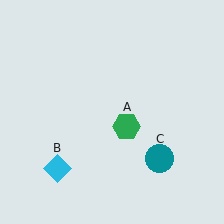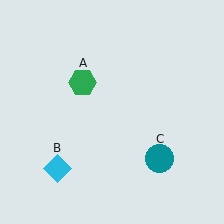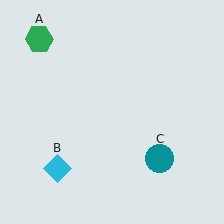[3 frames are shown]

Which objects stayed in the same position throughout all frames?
Cyan diamond (object B) and teal circle (object C) remained stationary.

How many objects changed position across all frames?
1 object changed position: green hexagon (object A).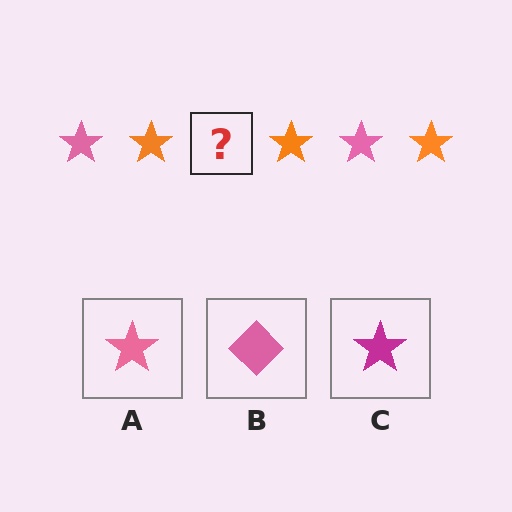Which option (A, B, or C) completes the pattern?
A.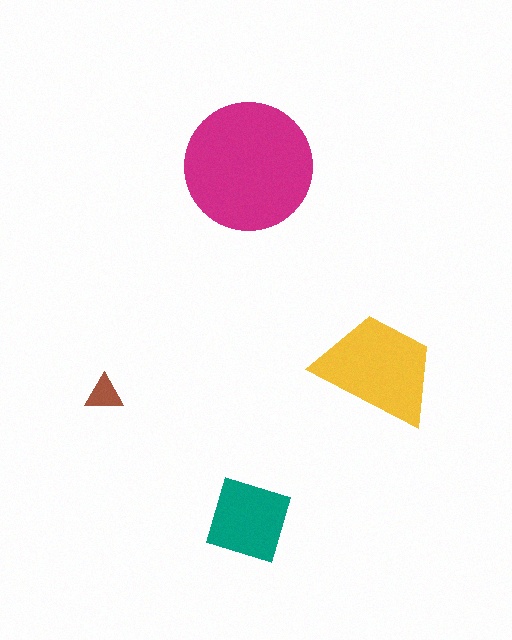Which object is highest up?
The magenta circle is topmost.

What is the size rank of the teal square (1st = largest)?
3rd.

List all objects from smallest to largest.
The brown triangle, the teal square, the yellow trapezoid, the magenta circle.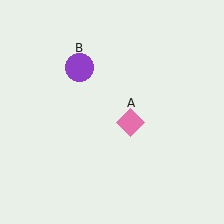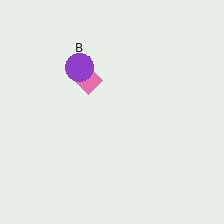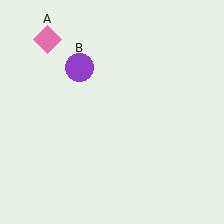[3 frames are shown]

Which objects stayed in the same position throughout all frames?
Purple circle (object B) remained stationary.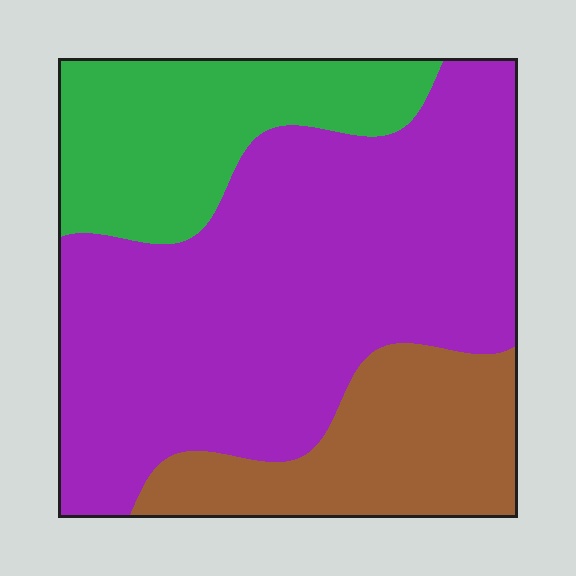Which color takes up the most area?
Purple, at roughly 60%.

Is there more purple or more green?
Purple.